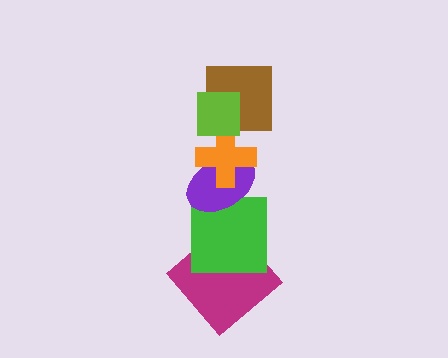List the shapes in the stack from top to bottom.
From top to bottom: the lime square, the brown square, the orange cross, the purple ellipse, the green square, the magenta diamond.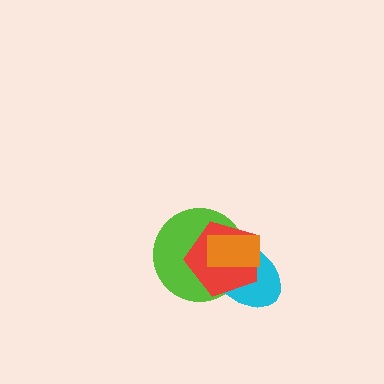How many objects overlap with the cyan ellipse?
3 objects overlap with the cyan ellipse.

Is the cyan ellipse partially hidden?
Yes, it is partially covered by another shape.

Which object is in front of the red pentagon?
The orange rectangle is in front of the red pentagon.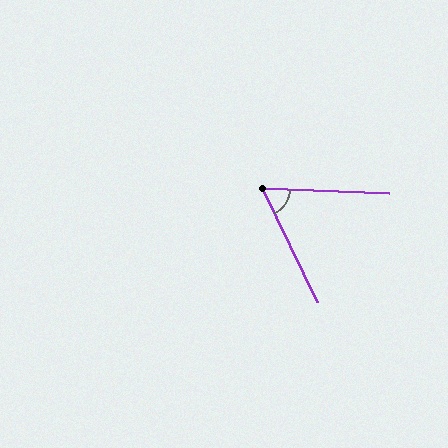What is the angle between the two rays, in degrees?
Approximately 62 degrees.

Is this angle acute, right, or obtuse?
It is acute.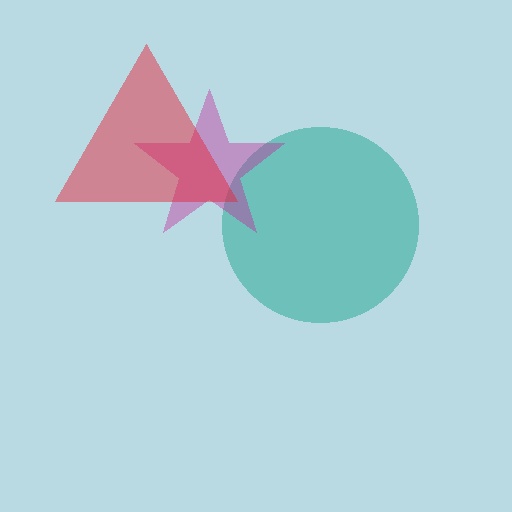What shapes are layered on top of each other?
The layered shapes are: a teal circle, a magenta star, a red triangle.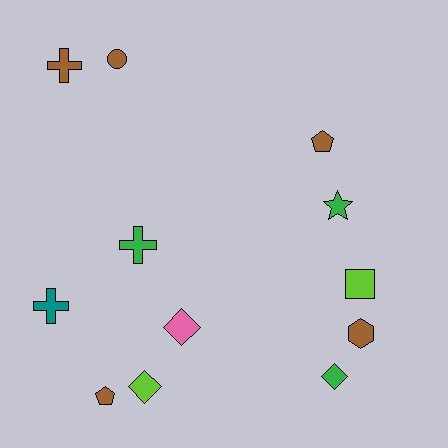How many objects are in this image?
There are 12 objects.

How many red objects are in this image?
There are no red objects.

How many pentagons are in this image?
There are 2 pentagons.